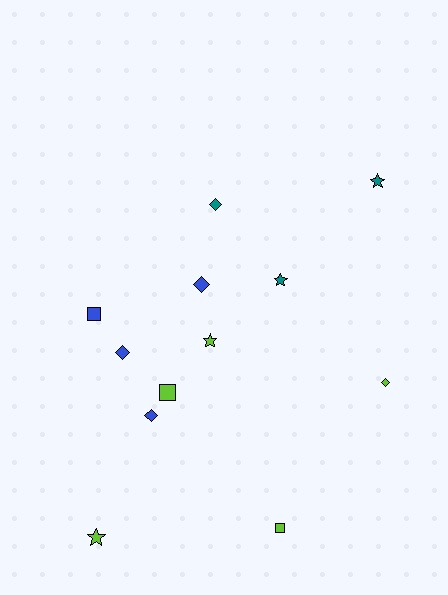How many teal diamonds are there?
There is 1 teal diamond.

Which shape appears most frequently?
Diamond, with 5 objects.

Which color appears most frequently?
Lime, with 5 objects.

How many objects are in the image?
There are 12 objects.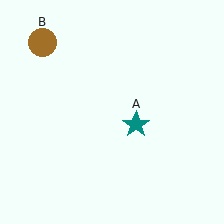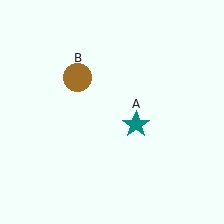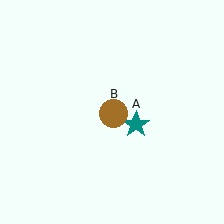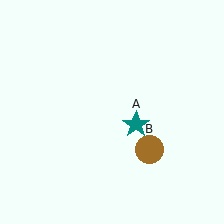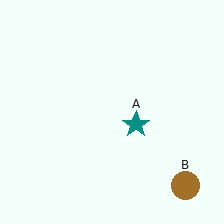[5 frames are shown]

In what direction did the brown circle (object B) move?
The brown circle (object B) moved down and to the right.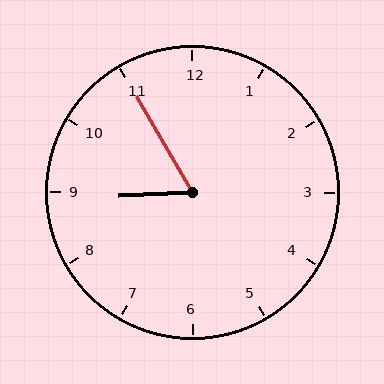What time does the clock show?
8:55.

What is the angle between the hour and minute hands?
Approximately 62 degrees.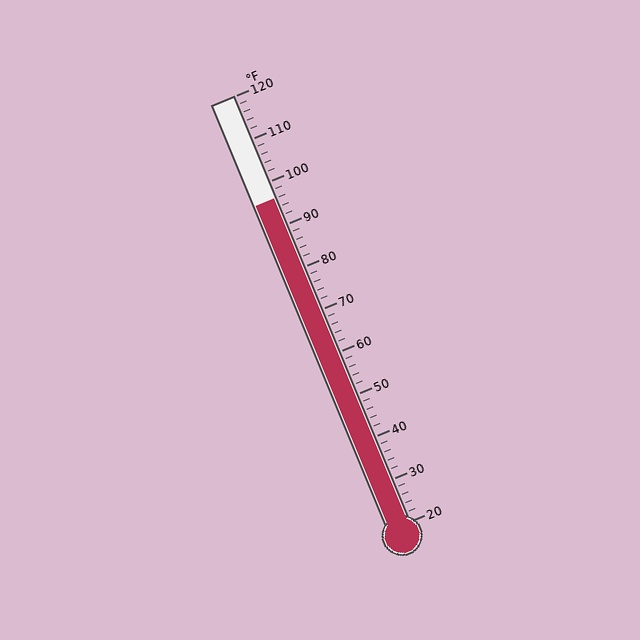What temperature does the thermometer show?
The thermometer shows approximately 96°F.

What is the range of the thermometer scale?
The thermometer scale ranges from 20°F to 120°F.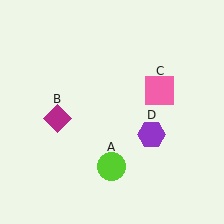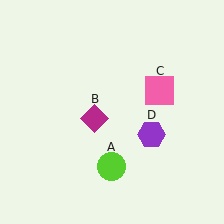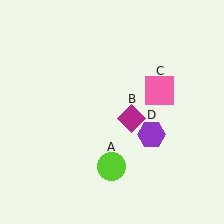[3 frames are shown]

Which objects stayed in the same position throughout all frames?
Lime circle (object A) and pink square (object C) and purple hexagon (object D) remained stationary.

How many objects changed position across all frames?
1 object changed position: magenta diamond (object B).